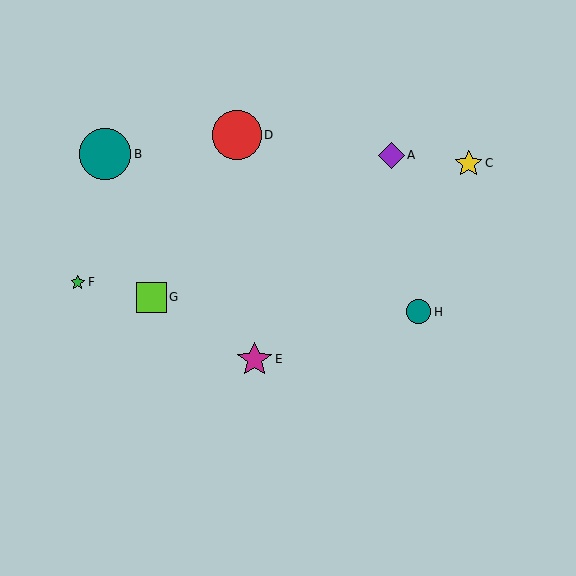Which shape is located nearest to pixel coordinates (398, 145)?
The purple diamond (labeled A) at (391, 155) is nearest to that location.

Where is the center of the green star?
The center of the green star is at (78, 282).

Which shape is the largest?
The teal circle (labeled B) is the largest.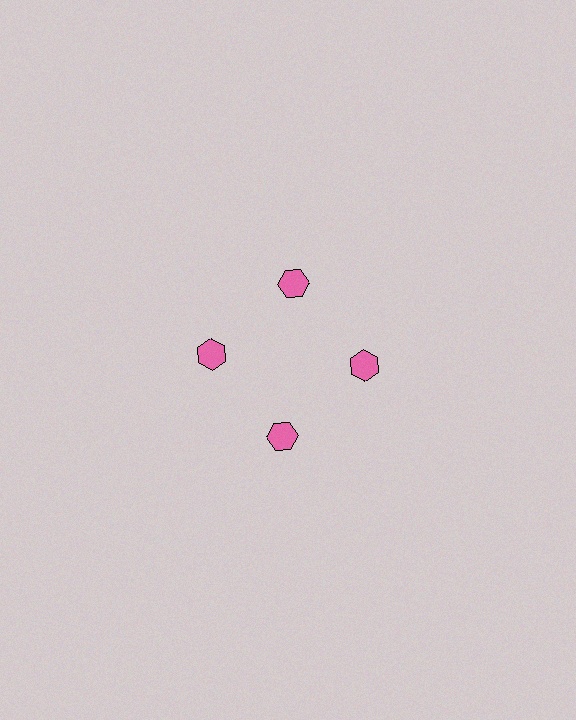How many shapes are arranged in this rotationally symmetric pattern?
There are 4 shapes, arranged in 4 groups of 1.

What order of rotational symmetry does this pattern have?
This pattern has 4-fold rotational symmetry.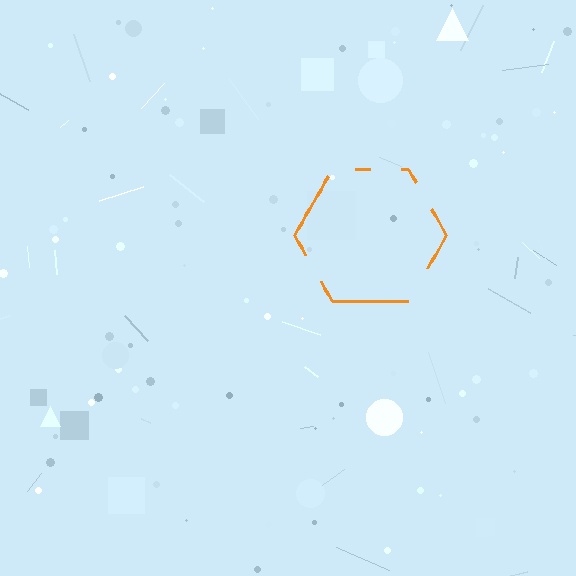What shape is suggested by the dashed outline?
The dashed outline suggests a hexagon.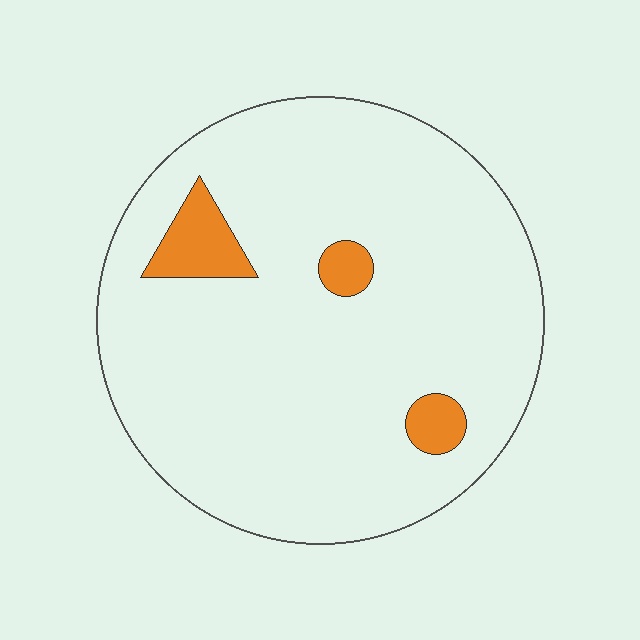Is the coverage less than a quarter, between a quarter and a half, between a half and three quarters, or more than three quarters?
Less than a quarter.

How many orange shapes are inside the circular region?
3.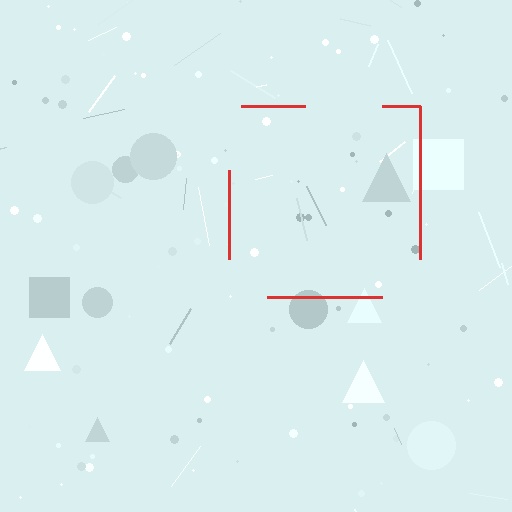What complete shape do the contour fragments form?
The contour fragments form a square.